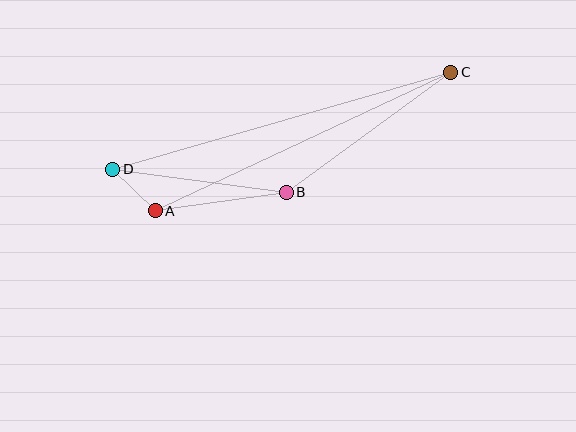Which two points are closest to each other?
Points A and D are closest to each other.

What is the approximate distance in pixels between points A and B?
The distance between A and B is approximately 133 pixels.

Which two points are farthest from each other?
Points C and D are farthest from each other.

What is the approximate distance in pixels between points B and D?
The distance between B and D is approximately 175 pixels.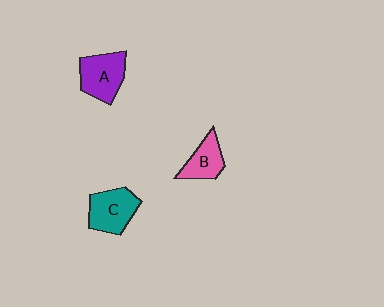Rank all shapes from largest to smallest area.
From largest to smallest: A (purple), C (teal), B (pink).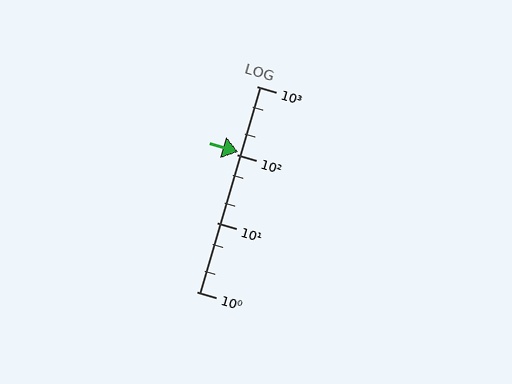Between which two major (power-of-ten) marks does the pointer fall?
The pointer is between 100 and 1000.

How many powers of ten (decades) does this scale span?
The scale spans 3 decades, from 1 to 1000.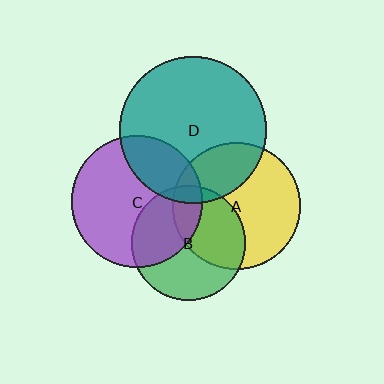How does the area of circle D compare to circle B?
Approximately 1.6 times.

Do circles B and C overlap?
Yes.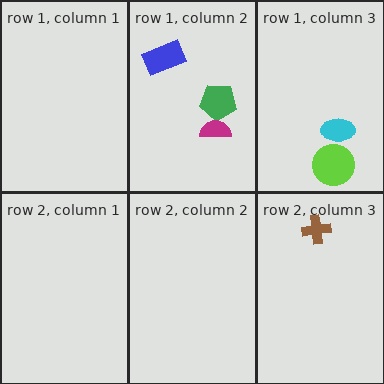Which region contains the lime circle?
The row 1, column 3 region.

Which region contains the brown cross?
The row 2, column 3 region.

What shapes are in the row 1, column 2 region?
The green pentagon, the magenta semicircle, the blue rectangle.